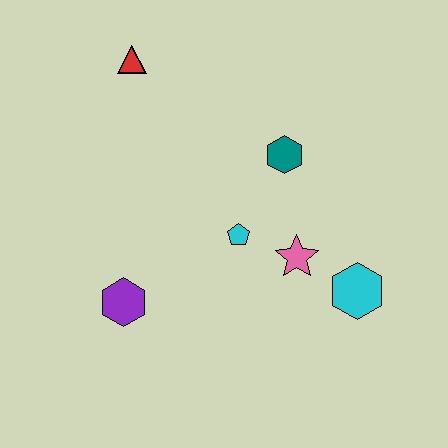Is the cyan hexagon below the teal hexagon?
Yes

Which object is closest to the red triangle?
The teal hexagon is closest to the red triangle.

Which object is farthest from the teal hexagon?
The purple hexagon is farthest from the teal hexagon.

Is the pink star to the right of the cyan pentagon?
Yes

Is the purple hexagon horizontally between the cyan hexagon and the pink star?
No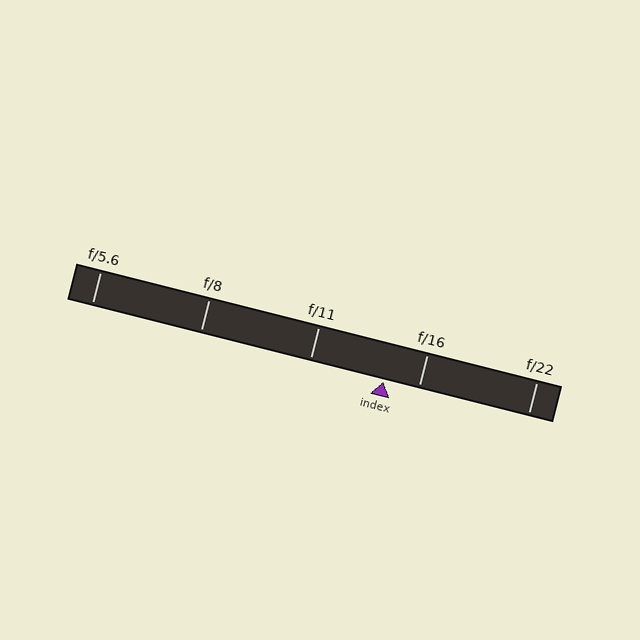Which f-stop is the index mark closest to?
The index mark is closest to f/16.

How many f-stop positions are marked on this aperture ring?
There are 5 f-stop positions marked.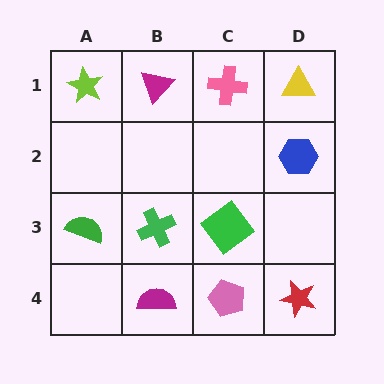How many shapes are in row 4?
3 shapes.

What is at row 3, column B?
A green cross.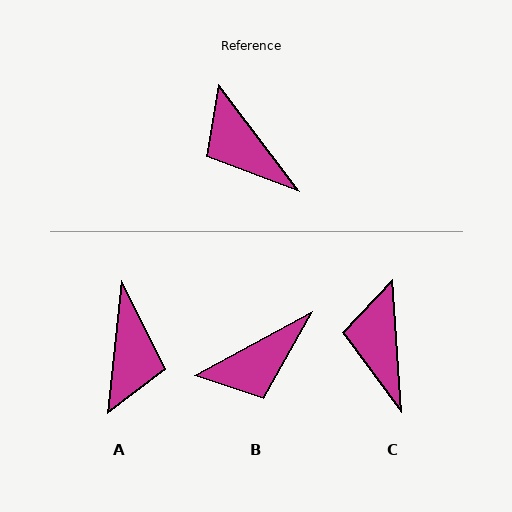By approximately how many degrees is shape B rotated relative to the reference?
Approximately 81 degrees counter-clockwise.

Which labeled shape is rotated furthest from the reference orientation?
A, about 137 degrees away.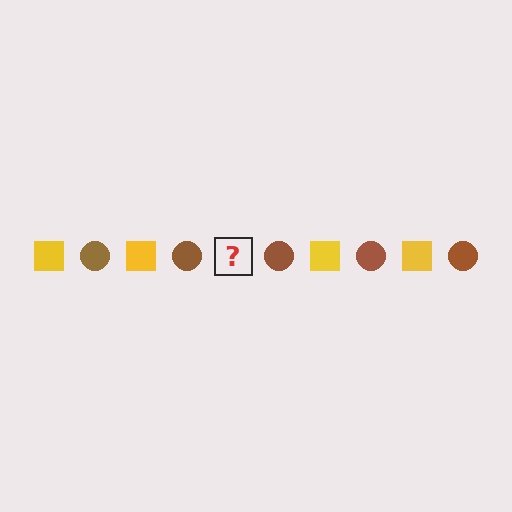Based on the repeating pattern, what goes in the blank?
The blank should be a yellow square.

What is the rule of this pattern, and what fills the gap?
The rule is that the pattern alternates between yellow square and brown circle. The gap should be filled with a yellow square.